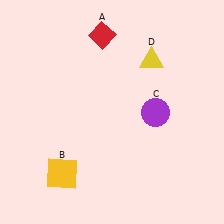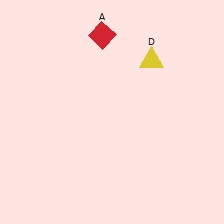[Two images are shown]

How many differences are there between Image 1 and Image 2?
There are 2 differences between the two images.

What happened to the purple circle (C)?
The purple circle (C) was removed in Image 2. It was in the bottom-right area of Image 1.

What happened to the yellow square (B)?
The yellow square (B) was removed in Image 2. It was in the bottom-left area of Image 1.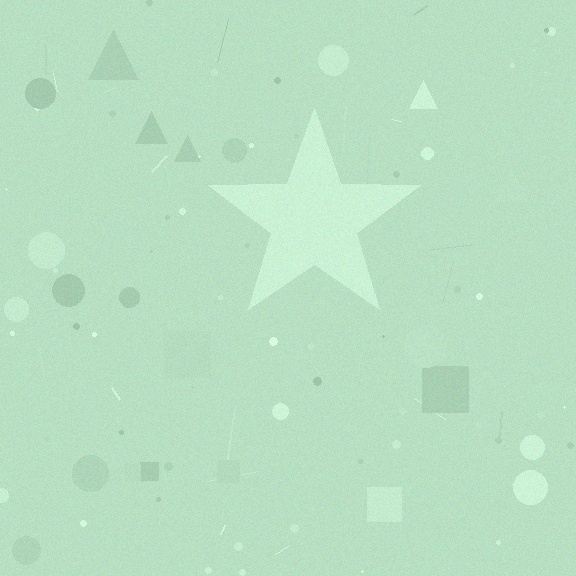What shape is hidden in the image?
A star is hidden in the image.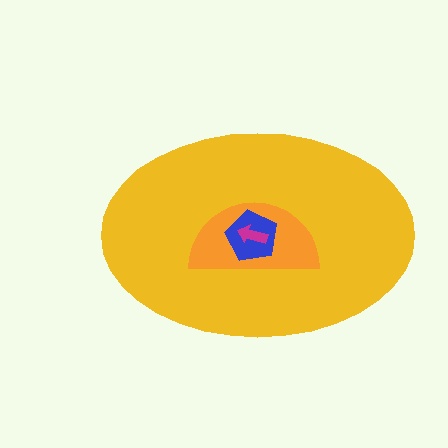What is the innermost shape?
The magenta arrow.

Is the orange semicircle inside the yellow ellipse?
Yes.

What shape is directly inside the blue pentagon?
The magenta arrow.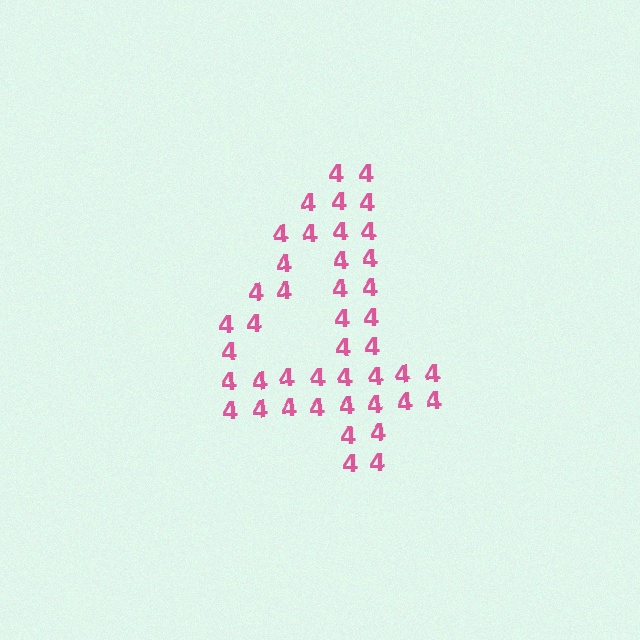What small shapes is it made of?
It is made of small digit 4's.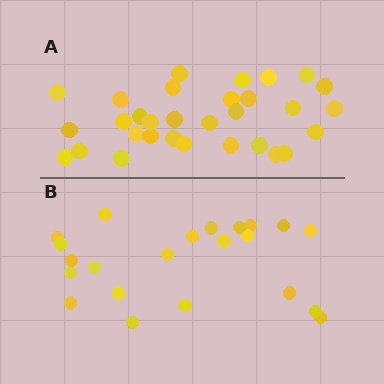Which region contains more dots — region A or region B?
Region A (the top region) has more dots.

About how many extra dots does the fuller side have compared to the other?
Region A has roughly 8 or so more dots than region B.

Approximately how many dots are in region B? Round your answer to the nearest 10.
About 20 dots. (The exact count is 22, which rounds to 20.)